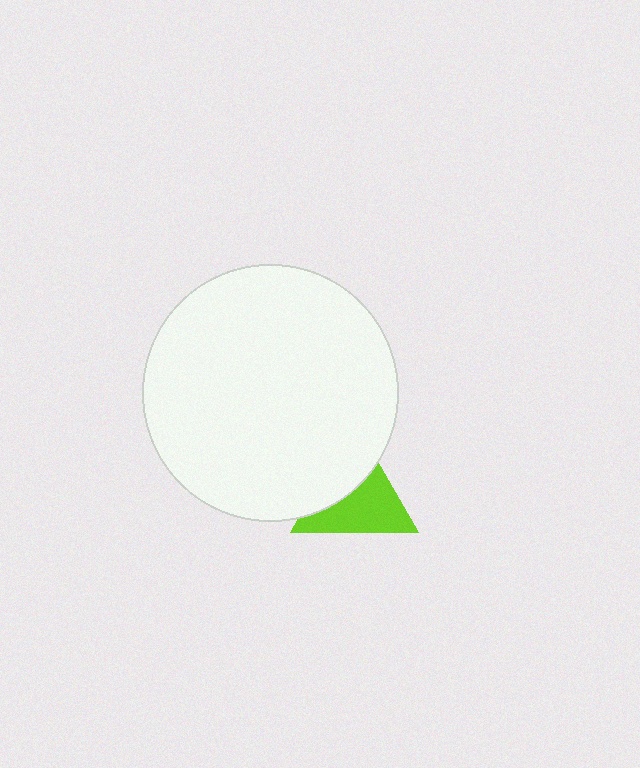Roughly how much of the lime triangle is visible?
About half of it is visible (roughly 59%).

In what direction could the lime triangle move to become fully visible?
The lime triangle could move toward the lower-right. That would shift it out from behind the white circle entirely.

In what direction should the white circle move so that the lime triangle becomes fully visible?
The white circle should move toward the upper-left. That is the shortest direction to clear the overlap and leave the lime triangle fully visible.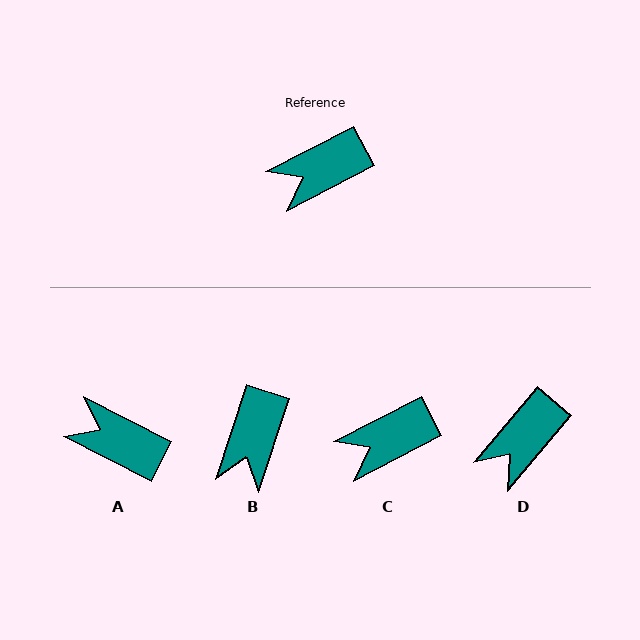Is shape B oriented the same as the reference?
No, it is off by about 44 degrees.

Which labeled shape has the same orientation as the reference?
C.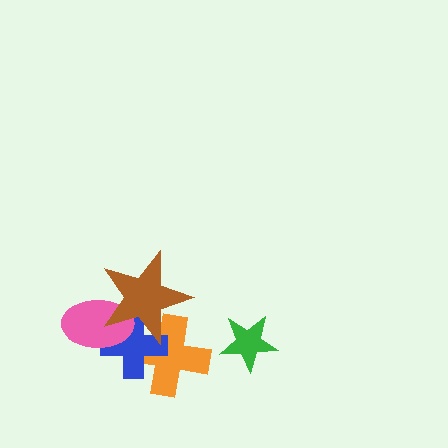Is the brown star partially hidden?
No, no other shape covers it.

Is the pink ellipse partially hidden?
Yes, it is partially covered by another shape.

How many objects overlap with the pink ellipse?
2 objects overlap with the pink ellipse.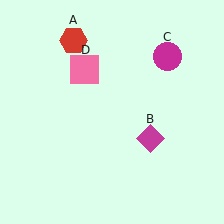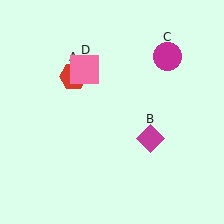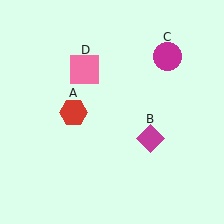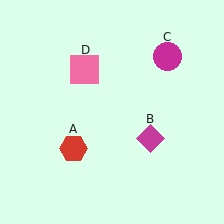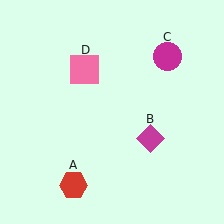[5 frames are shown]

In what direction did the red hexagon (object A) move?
The red hexagon (object A) moved down.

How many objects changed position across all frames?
1 object changed position: red hexagon (object A).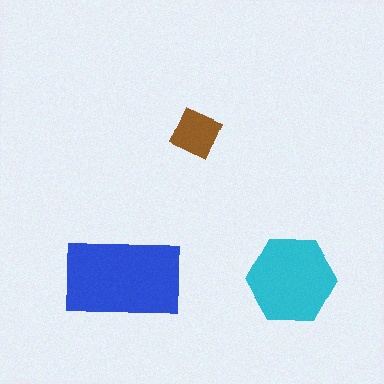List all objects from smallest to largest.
The brown square, the cyan hexagon, the blue rectangle.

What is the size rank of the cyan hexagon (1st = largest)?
2nd.